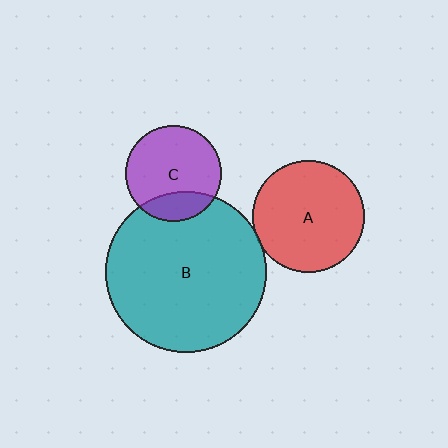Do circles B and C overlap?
Yes.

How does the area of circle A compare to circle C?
Approximately 1.4 times.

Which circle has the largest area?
Circle B (teal).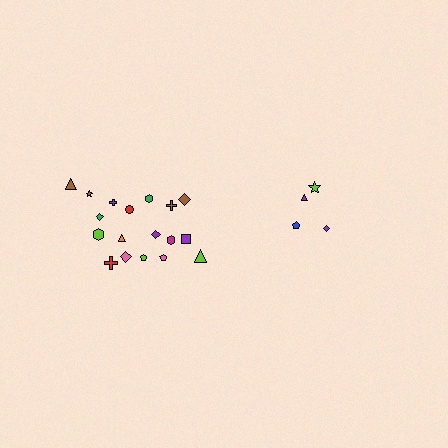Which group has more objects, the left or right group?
The left group.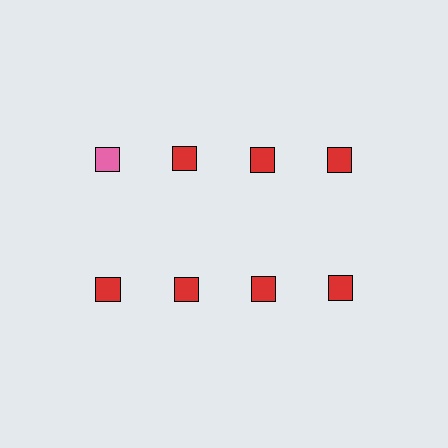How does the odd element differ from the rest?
It has a different color: pink instead of red.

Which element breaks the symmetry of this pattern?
The pink square in the top row, leftmost column breaks the symmetry. All other shapes are red squares.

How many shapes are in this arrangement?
There are 8 shapes arranged in a grid pattern.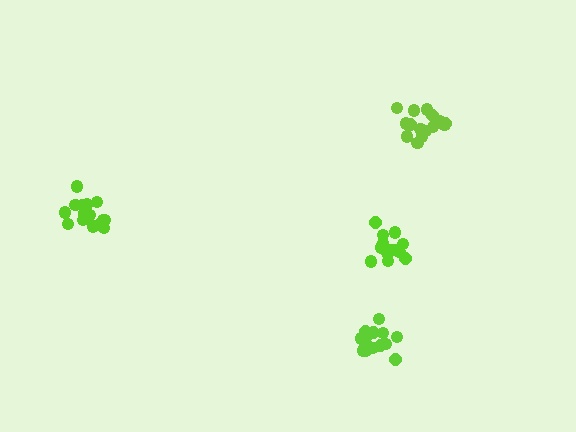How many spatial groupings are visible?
There are 4 spatial groupings.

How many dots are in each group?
Group 1: 13 dots, Group 2: 15 dots, Group 3: 16 dots, Group 4: 17 dots (61 total).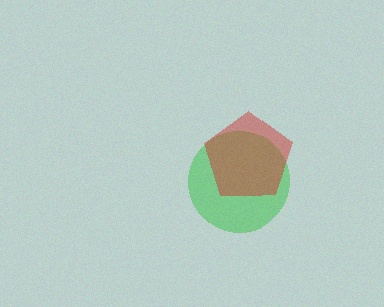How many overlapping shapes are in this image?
There are 2 overlapping shapes in the image.